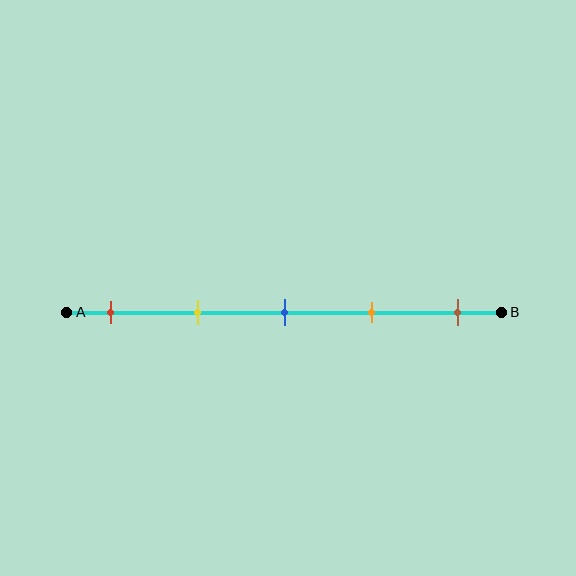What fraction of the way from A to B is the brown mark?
The brown mark is approximately 90% (0.9) of the way from A to B.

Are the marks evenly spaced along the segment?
Yes, the marks are approximately evenly spaced.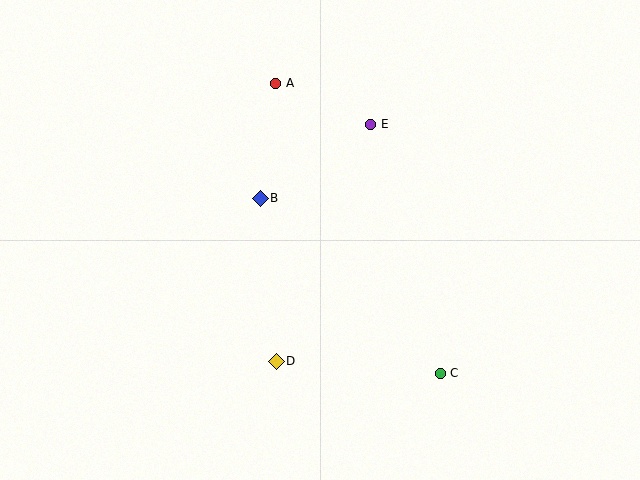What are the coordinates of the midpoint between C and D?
The midpoint between C and D is at (358, 367).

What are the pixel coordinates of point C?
Point C is at (440, 373).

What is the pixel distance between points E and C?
The distance between E and C is 259 pixels.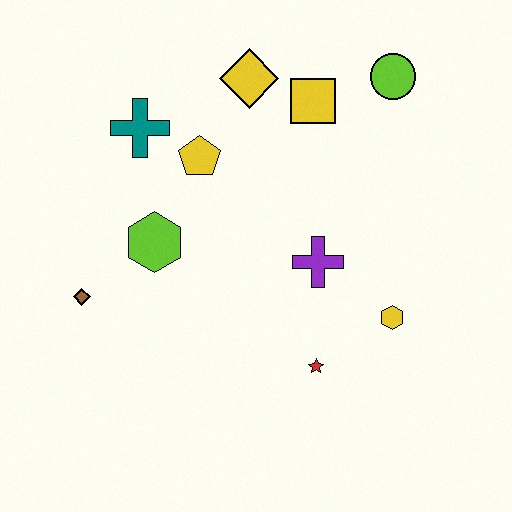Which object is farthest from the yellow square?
The brown diamond is farthest from the yellow square.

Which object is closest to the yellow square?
The yellow diamond is closest to the yellow square.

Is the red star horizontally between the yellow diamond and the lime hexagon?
No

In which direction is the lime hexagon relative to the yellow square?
The lime hexagon is to the left of the yellow square.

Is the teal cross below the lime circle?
Yes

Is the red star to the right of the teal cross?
Yes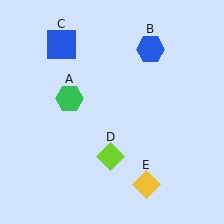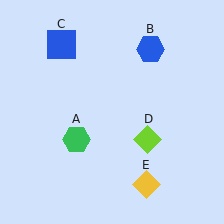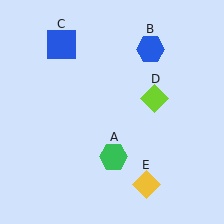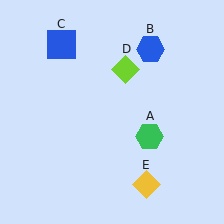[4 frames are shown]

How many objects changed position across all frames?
2 objects changed position: green hexagon (object A), lime diamond (object D).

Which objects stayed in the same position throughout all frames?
Blue hexagon (object B) and blue square (object C) and yellow diamond (object E) remained stationary.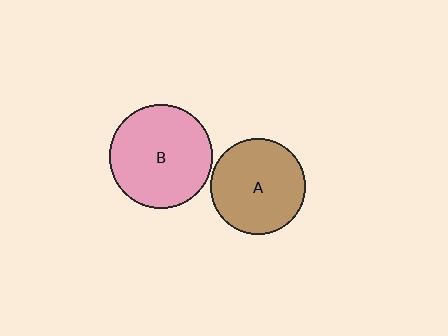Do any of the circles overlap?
No, none of the circles overlap.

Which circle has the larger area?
Circle B (pink).